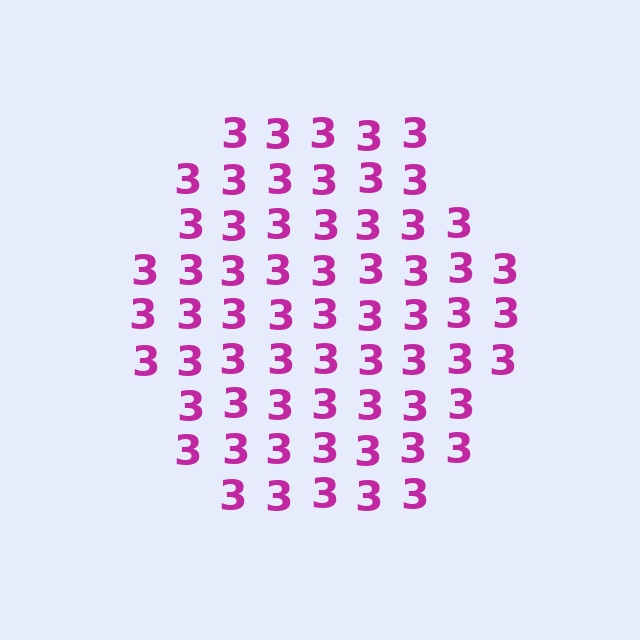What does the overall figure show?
The overall figure shows a hexagon.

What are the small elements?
The small elements are digit 3's.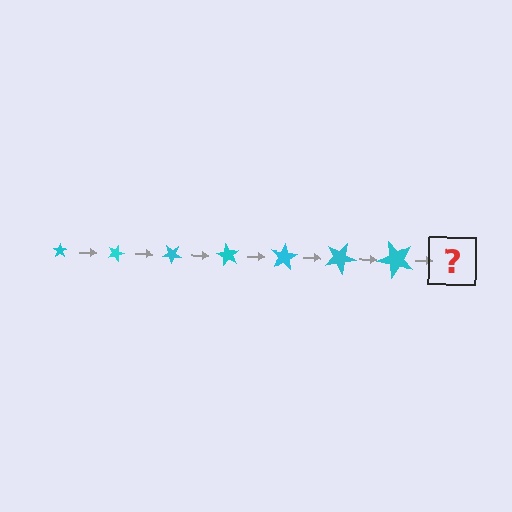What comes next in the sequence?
The next element should be a star, larger than the previous one and rotated 140 degrees from the start.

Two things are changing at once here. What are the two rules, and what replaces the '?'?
The two rules are that the star grows larger each step and it rotates 20 degrees each step. The '?' should be a star, larger than the previous one and rotated 140 degrees from the start.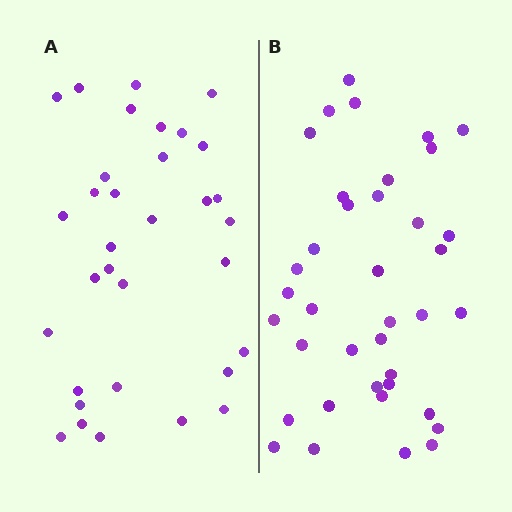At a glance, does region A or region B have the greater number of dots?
Region B (the right region) has more dots.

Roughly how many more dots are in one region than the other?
Region B has about 5 more dots than region A.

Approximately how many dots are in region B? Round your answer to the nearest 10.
About 40 dots. (The exact count is 38, which rounds to 40.)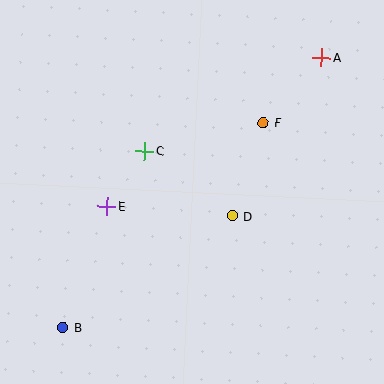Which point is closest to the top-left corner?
Point C is closest to the top-left corner.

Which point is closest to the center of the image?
Point D at (232, 216) is closest to the center.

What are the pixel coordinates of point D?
Point D is at (232, 216).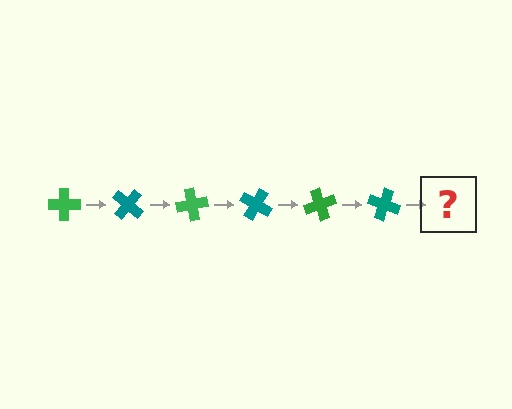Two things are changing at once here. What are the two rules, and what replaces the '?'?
The two rules are that it rotates 40 degrees each step and the color cycles through green and teal. The '?' should be a green cross, rotated 240 degrees from the start.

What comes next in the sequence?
The next element should be a green cross, rotated 240 degrees from the start.